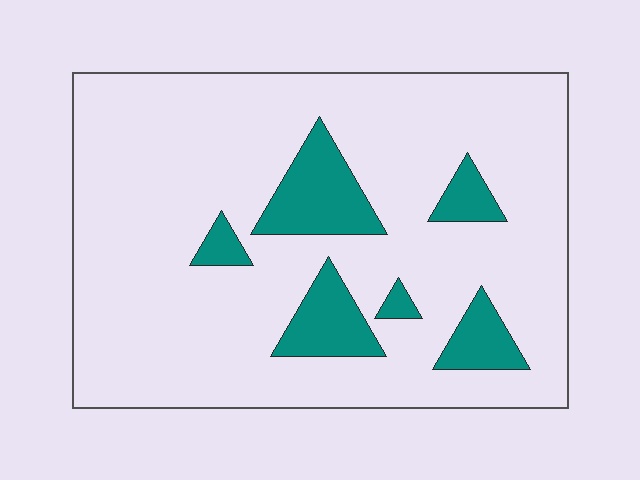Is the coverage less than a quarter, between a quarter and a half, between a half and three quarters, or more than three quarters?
Less than a quarter.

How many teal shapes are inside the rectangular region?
6.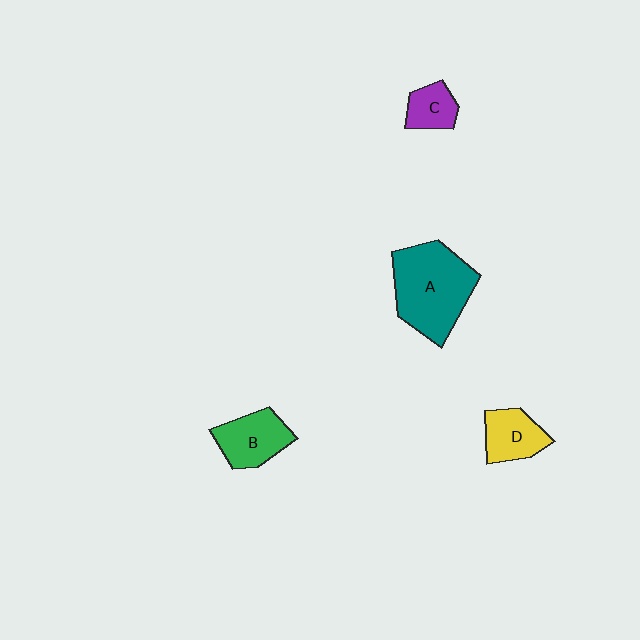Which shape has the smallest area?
Shape C (purple).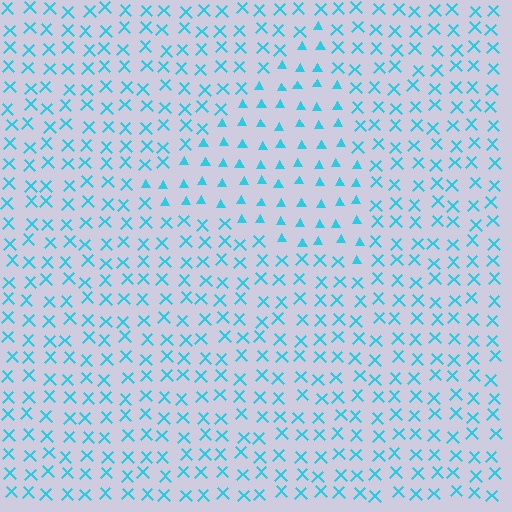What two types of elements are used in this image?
The image uses triangles inside the triangle region and X marks outside it.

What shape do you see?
I see a triangle.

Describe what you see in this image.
The image is filled with small cyan elements arranged in a uniform grid. A triangle-shaped region contains triangles, while the surrounding area contains X marks. The boundary is defined purely by the change in element shape.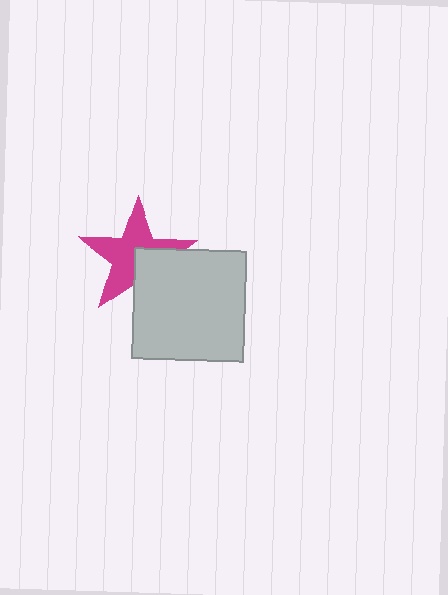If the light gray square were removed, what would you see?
You would see the complete magenta star.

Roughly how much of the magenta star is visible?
Most of it is visible (roughly 65%).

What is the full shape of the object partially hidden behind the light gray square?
The partially hidden object is a magenta star.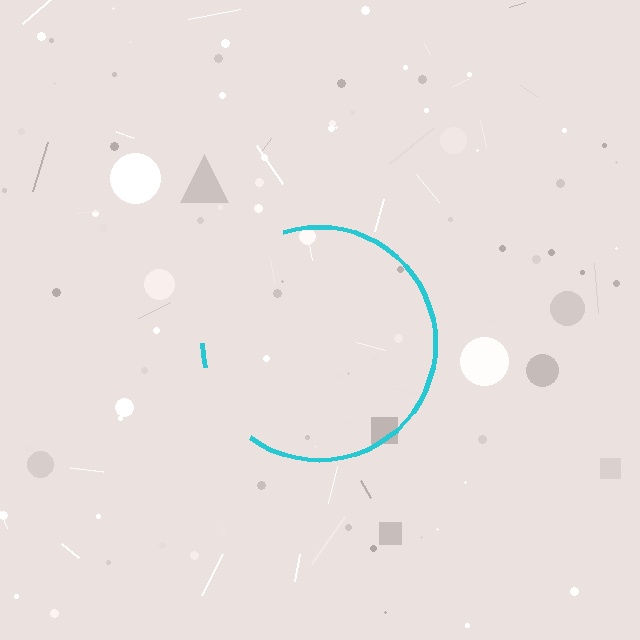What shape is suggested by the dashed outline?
The dashed outline suggests a circle.